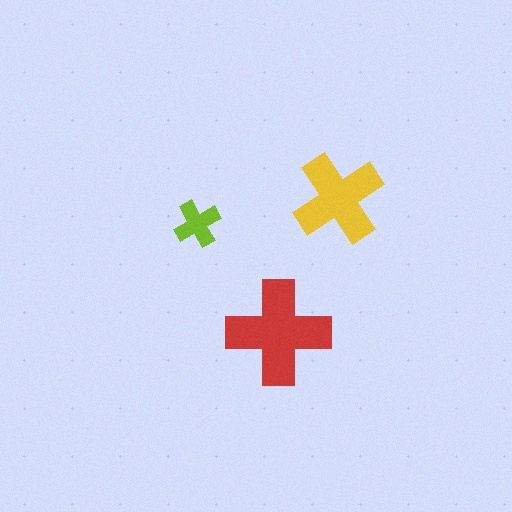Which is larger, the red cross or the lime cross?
The red one.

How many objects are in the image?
There are 3 objects in the image.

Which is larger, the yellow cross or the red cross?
The red one.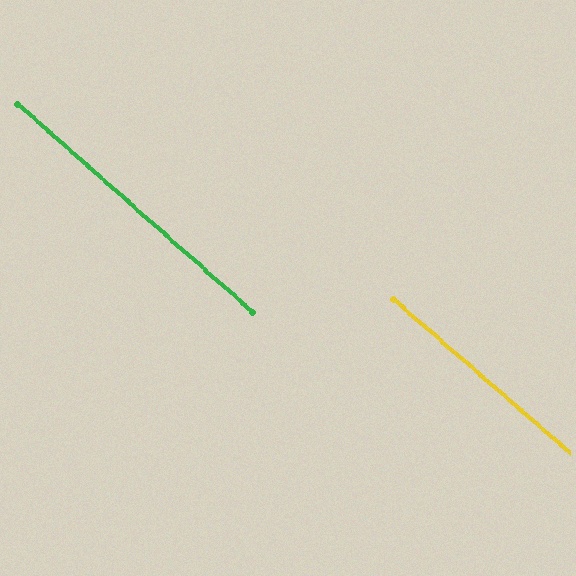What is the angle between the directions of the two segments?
Approximately 0 degrees.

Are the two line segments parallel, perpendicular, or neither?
Parallel — their directions differ by only 0.4°.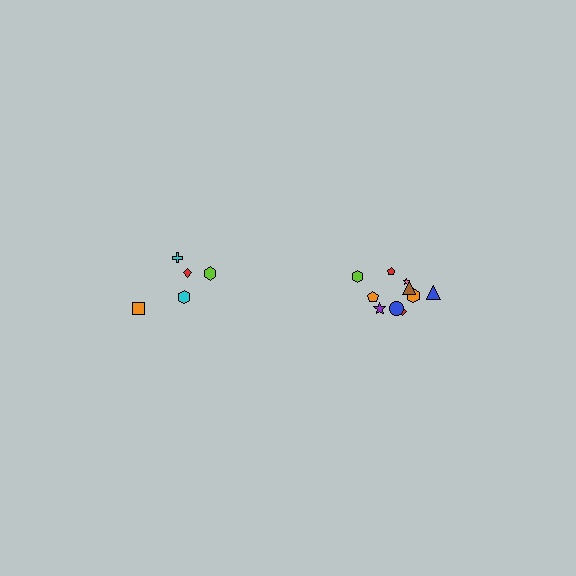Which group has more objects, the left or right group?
The right group.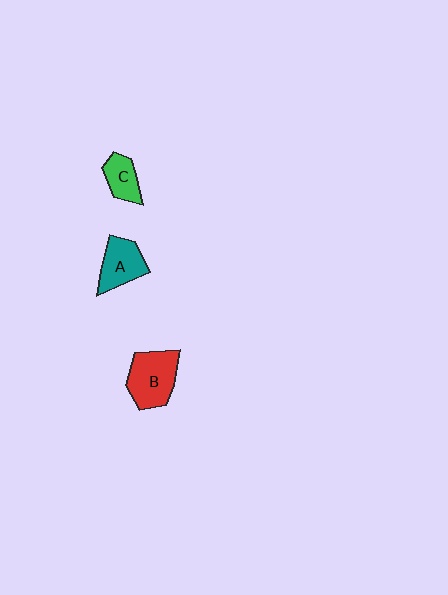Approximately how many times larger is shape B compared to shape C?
Approximately 1.8 times.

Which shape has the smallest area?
Shape C (green).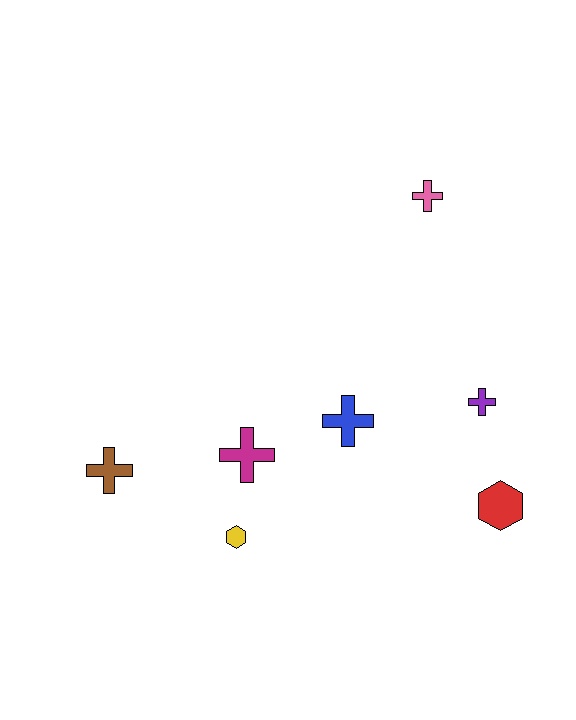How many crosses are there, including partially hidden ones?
There are 5 crosses.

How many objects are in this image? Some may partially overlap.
There are 7 objects.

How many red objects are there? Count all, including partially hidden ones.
There is 1 red object.